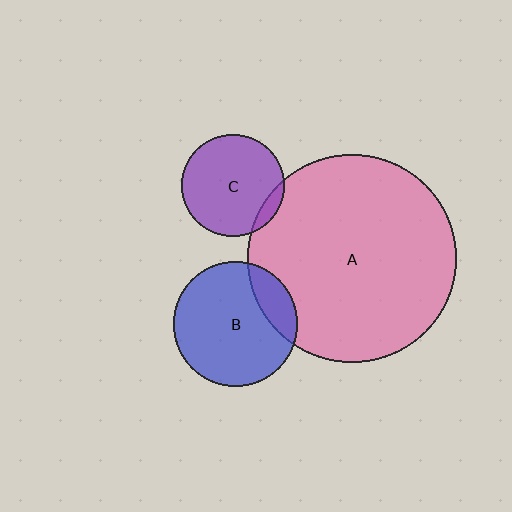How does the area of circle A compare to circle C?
Approximately 4.1 times.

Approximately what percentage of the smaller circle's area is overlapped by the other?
Approximately 20%.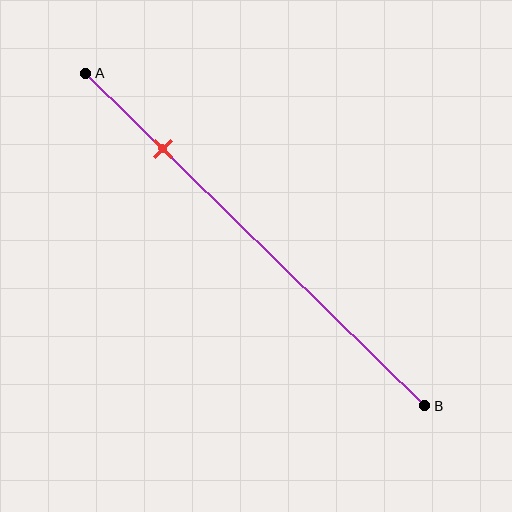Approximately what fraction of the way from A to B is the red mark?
The red mark is approximately 25% of the way from A to B.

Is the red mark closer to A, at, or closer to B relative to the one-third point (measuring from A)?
The red mark is closer to point A than the one-third point of segment AB.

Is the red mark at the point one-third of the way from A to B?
No, the mark is at about 25% from A, not at the 33% one-third point.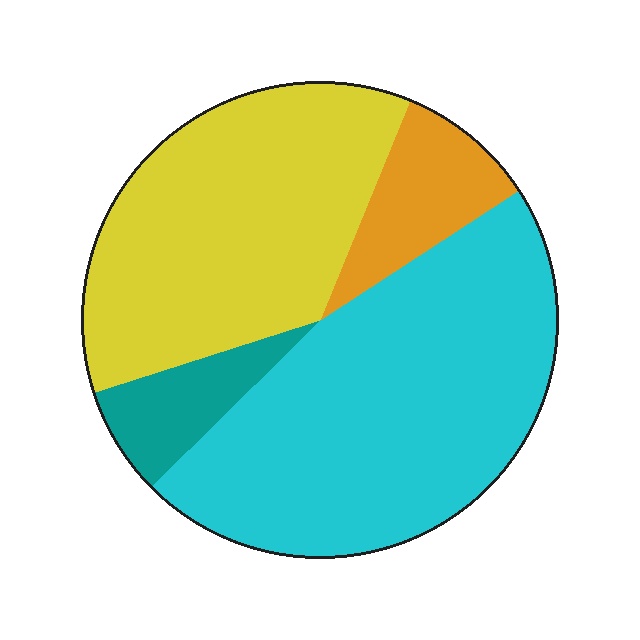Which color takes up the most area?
Cyan, at roughly 45%.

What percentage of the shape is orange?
Orange covers around 10% of the shape.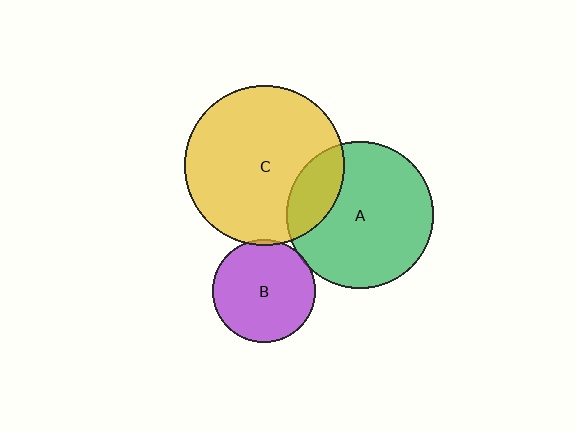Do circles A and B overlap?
Yes.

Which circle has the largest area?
Circle C (yellow).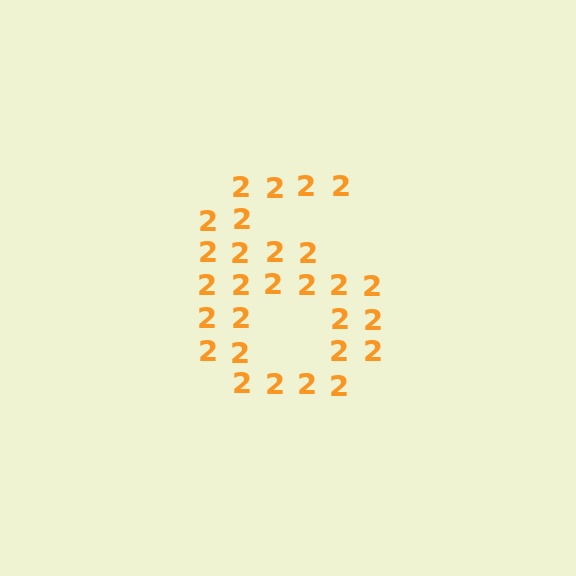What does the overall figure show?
The overall figure shows the digit 6.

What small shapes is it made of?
It is made of small digit 2's.